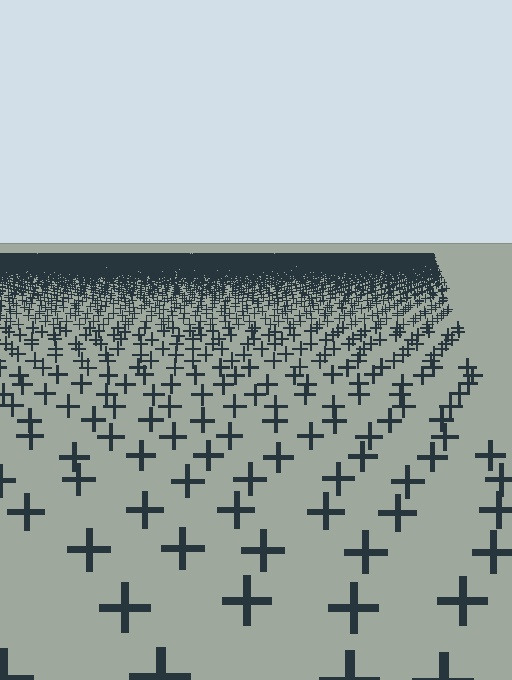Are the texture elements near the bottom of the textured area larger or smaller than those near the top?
Larger. Near the bottom, elements are closer to the viewer and appear at a bigger on-screen size.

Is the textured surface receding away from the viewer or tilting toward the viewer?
The surface is receding away from the viewer. Texture elements get smaller and denser toward the top.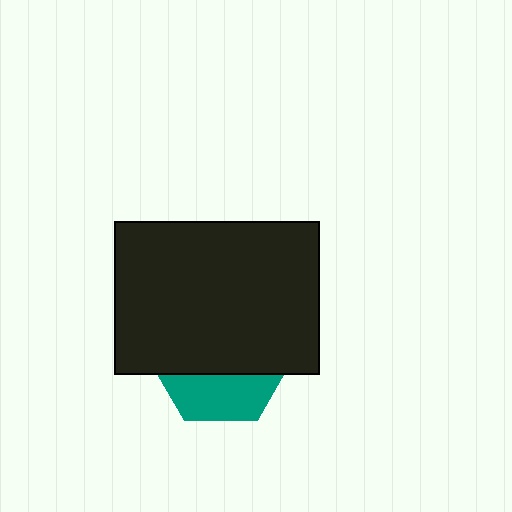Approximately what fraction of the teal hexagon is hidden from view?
Roughly 67% of the teal hexagon is hidden behind the black rectangle.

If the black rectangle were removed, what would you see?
You would see the complete teal hexagon.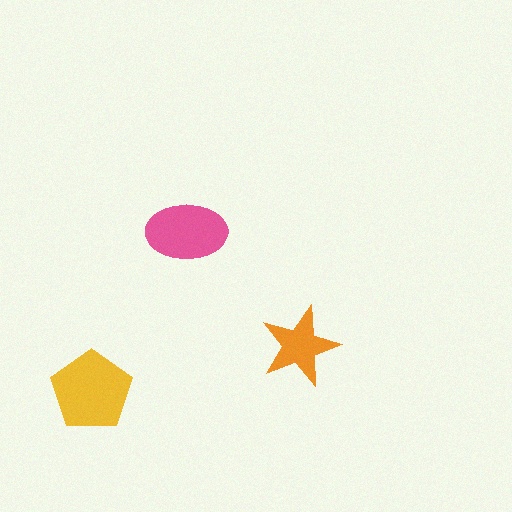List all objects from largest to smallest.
The yellow pentagon, the pink ellipse, the orange star.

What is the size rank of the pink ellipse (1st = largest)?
2nd.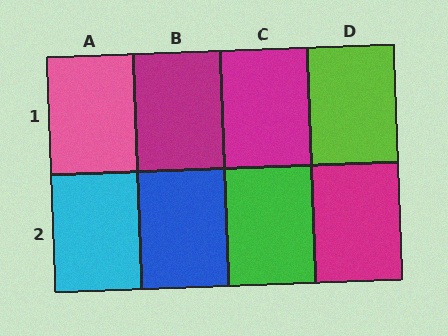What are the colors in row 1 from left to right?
Pink, magenta, magenta, lime.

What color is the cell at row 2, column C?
Green.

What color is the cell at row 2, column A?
Cyan.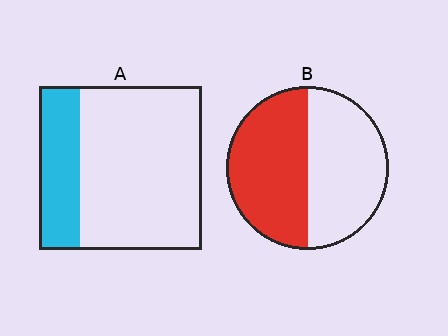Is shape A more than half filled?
No.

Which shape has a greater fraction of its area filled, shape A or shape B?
Shape B.